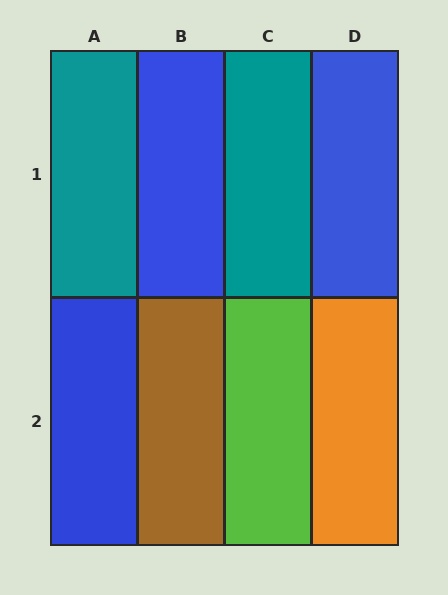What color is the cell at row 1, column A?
Teal.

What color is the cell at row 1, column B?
Blue.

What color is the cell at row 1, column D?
Blue.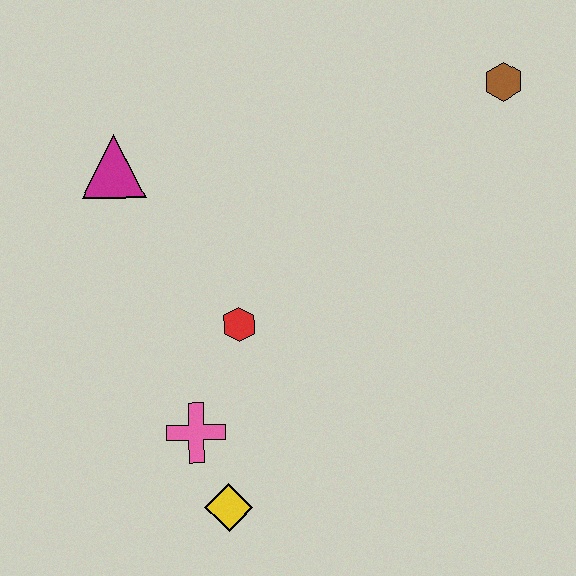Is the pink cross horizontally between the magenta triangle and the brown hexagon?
Yes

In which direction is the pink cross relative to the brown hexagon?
The pink cross is below the brown hexagon.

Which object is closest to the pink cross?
The yellow diamond is closest to the pink cross.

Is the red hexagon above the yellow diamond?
Yes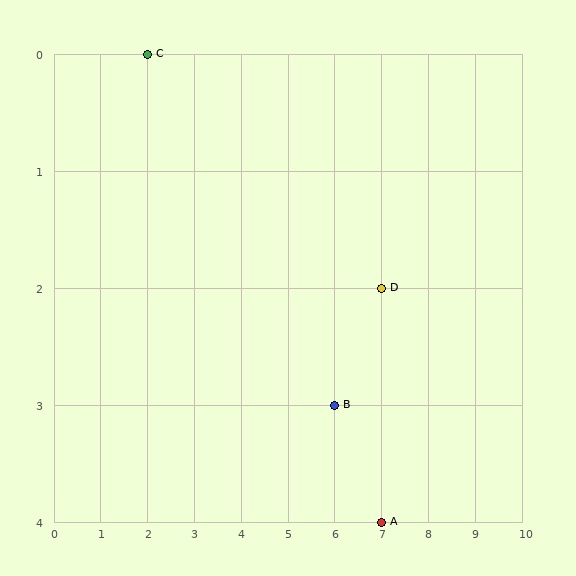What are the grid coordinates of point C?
Point C is at grid coordinates (2, 0).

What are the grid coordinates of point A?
Point A is at grid coordinates (7, 4).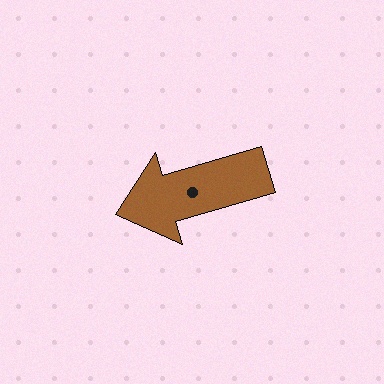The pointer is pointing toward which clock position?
Roughly 8 o'clock.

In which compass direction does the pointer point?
West.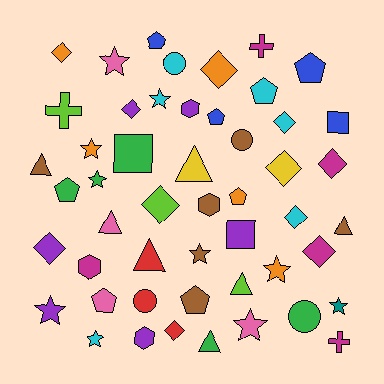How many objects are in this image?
There are 50 objects.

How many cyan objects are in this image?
There are 6 cyan objects.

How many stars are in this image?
There are 10 stars.